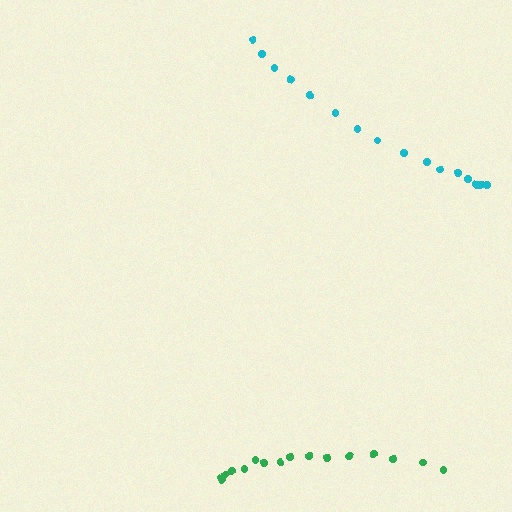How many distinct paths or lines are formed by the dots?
There are 2 distinct paths.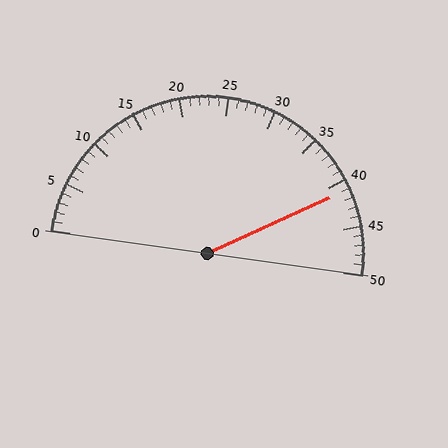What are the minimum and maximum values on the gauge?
The gauge ranges from 0 to 50.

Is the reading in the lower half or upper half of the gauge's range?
The reading is in the upper half of the range (0 to 50).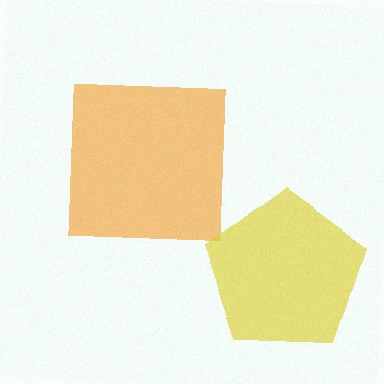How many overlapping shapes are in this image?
There are 2 overlapping shapes in the image.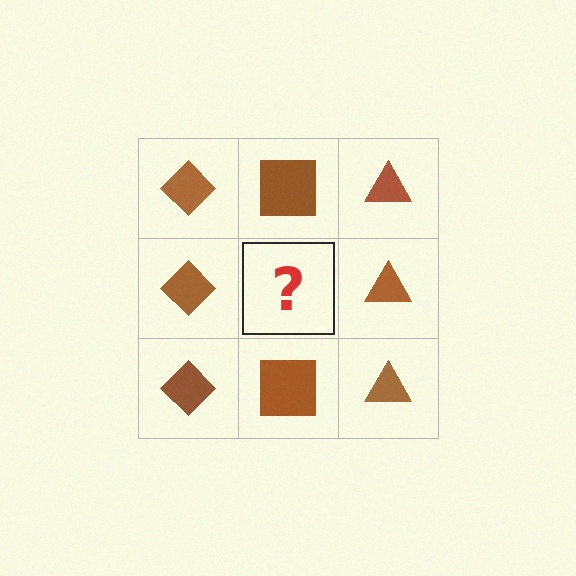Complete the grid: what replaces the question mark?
The question mark should be replaced with a brown square.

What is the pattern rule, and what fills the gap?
The rule is that each column has a consistent shape. The gap should be filled with a brown square.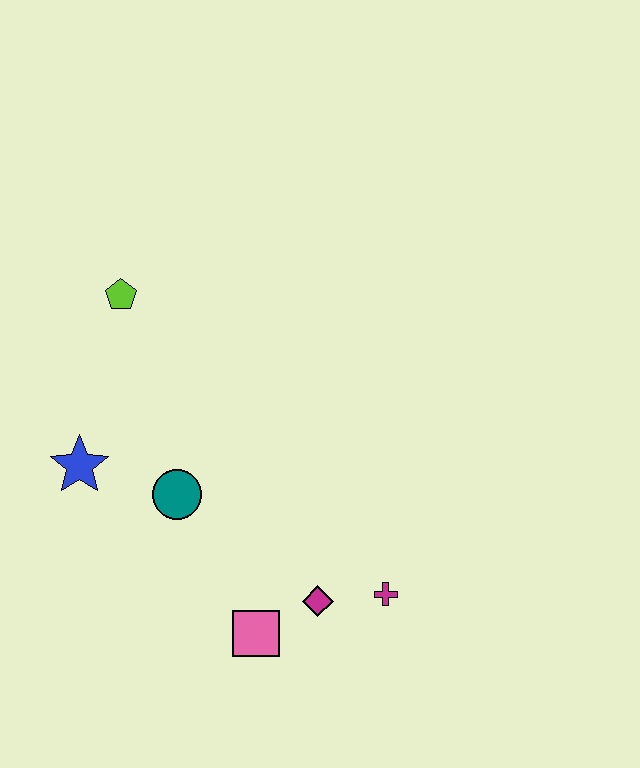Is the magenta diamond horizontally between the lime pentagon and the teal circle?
No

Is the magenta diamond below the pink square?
No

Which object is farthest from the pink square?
The lime pentagon is farthest from the pink square.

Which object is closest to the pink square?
The magenta diamond is closest to the pink square.